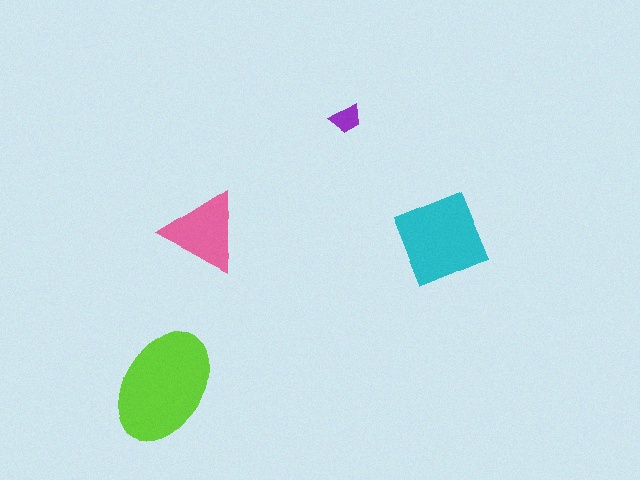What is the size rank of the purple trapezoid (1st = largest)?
4th.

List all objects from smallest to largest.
The purple trapezoid, the pink triangle, the cyan diamond, the lime ellipse.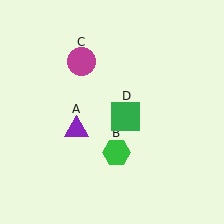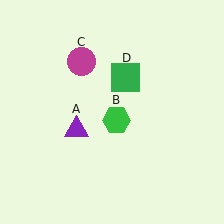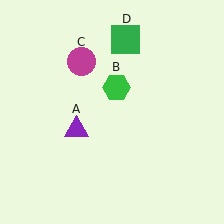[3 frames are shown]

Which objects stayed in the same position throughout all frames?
Purple triangle (object A) and magenta circle (object C) remained stationary.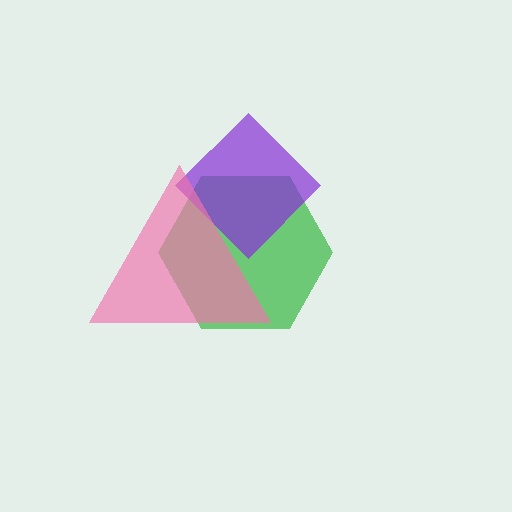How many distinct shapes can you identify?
There are 3 distinct shapes: a green hexagon, a purple diamond, a pink triangle.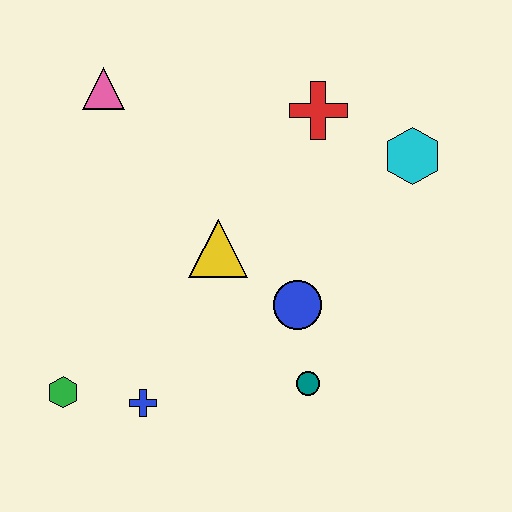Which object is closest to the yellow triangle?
The blue circle is closest to the yellow triangle.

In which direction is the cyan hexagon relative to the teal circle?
The cyan hexagon is above the teal circle.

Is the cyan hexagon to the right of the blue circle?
Yes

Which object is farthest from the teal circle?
The pink triangle is farthest from the teal circle.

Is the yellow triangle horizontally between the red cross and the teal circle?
No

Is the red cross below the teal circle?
No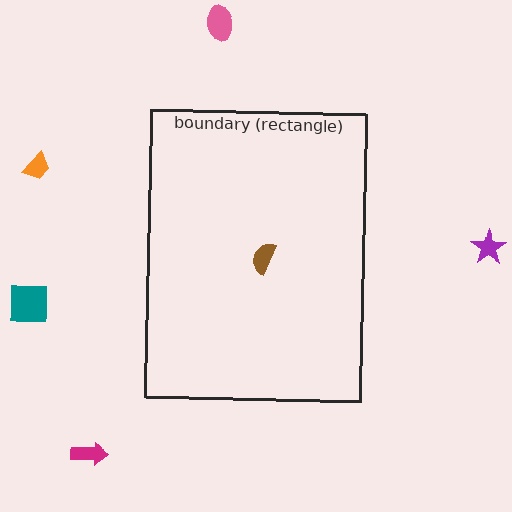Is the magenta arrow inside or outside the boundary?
Outside.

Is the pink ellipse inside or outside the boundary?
Outside.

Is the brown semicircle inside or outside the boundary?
Inside.